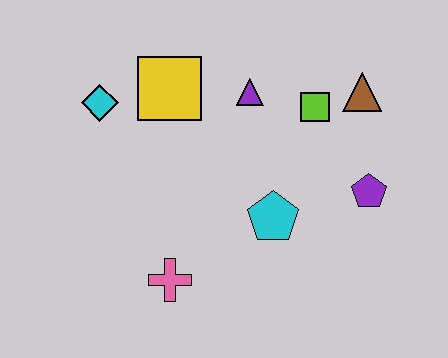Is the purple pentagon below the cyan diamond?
Yes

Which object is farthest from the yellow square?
The purple pentagon is farthest from the yellow square.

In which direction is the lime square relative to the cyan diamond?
The lime square is to the right of the cyan diamond.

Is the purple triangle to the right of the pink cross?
Yes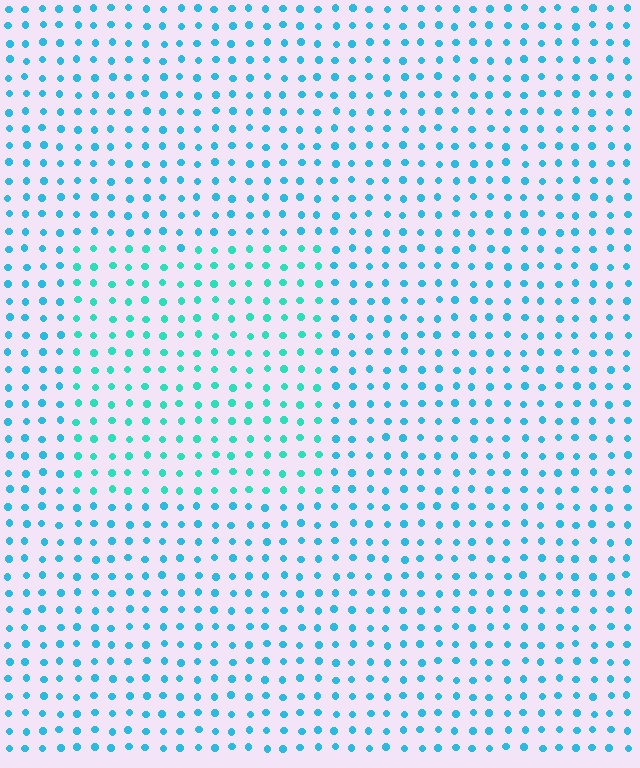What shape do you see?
I see a rectangle.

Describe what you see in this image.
The image is filled with small cyan elements in a uniform arrangement. A rectangle-shaped region is visible where the elements are tinted to a slightly different hue, forming a subtle color boundary.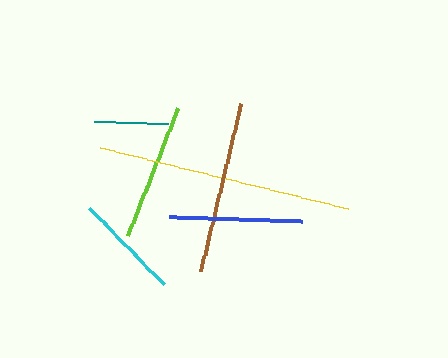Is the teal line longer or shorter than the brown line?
The brown line is longer than the teal line.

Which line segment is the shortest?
The teal line is the shortest at approximately 74 pixels.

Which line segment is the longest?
The yellow line is the longest at approximately 255 pixels.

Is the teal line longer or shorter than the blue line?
The blue line is longer than the teal line.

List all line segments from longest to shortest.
From longest to shortest: yellow, brown, lime, blue, cyan, teal.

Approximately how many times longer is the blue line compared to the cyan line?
The blue line is approximately 1.2 times the length of the cyan line.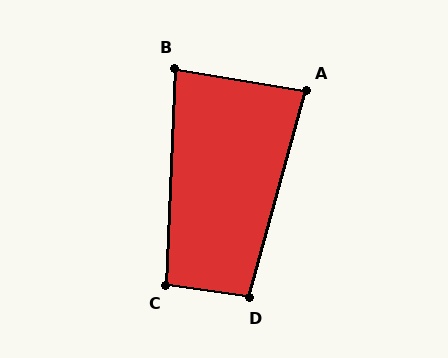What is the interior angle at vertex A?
Approximately 84 degrees (acute).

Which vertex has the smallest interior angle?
B, at approximately 83 degrees.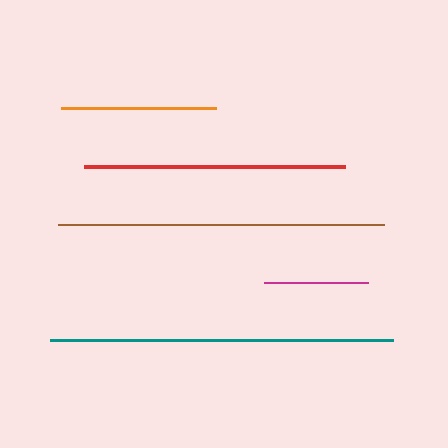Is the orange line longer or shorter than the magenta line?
The orange line is longer than the magenta line.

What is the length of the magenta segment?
The magenta segment is approximately 104 pixels long.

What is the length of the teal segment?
The teal segment is approximately 343 pixels long.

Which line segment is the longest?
The teal line is the longest at approximately 343 pixels.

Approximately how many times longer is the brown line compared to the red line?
The brown line is approximately 1.3 times the length of the red line.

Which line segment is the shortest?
The magenta line is the shortest at approximately 104 pixels.